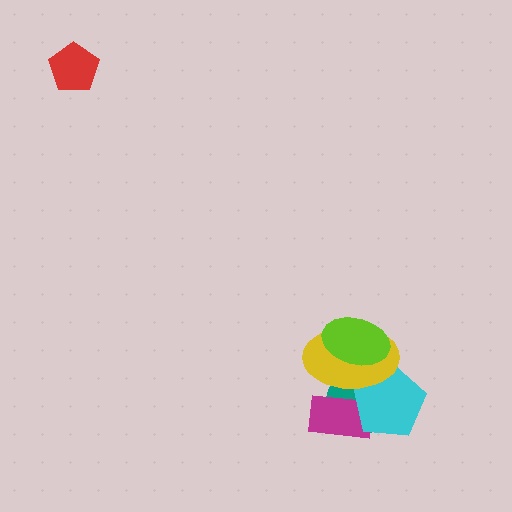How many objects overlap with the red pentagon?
0 objects overlap with the red pentagon.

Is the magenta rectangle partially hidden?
Yes, it is partially covered by another shape.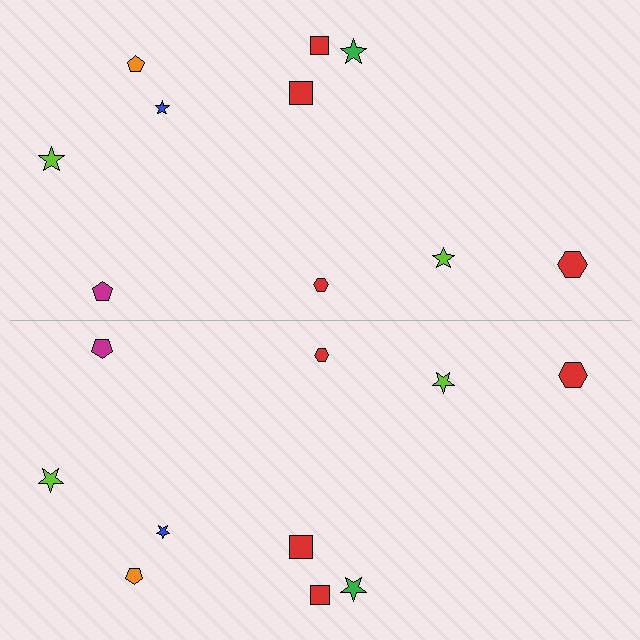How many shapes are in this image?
There are 20 shapes in this image.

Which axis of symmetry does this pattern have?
The pattern has a horizontal axis of symmetry running through the center of the image.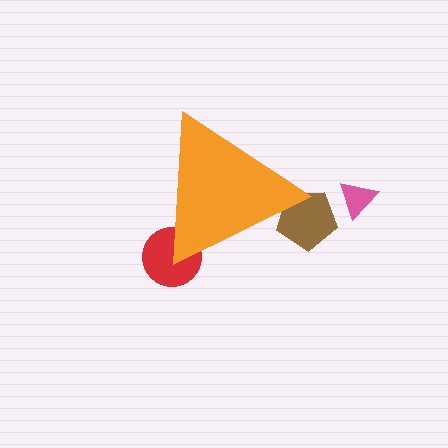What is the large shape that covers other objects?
An orange triangle.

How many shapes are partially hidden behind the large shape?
2 shapes are partially hidden.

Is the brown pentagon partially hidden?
Yes, the brown pentagon is partially hidden behind the orange triangle.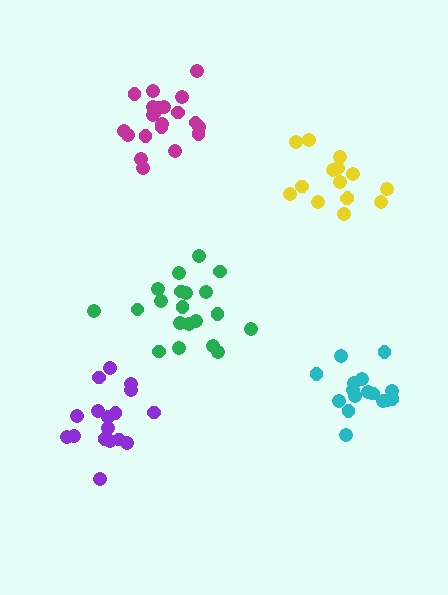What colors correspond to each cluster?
The clusters are colored: purple, yellow, magenta, green, cyan.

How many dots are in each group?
Group 1: 17 dots, Group 2: 15 dots, Group 3: 21 dots, Group 4: 20 dots, Group 5: 16 dots (89 total).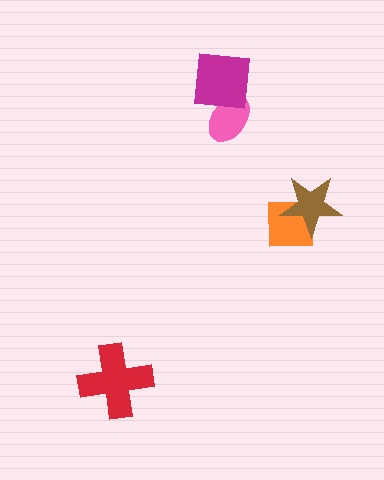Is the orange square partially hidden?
Yes, it is partially covered by another shape.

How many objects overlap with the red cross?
0 objects overlap with the red cross.